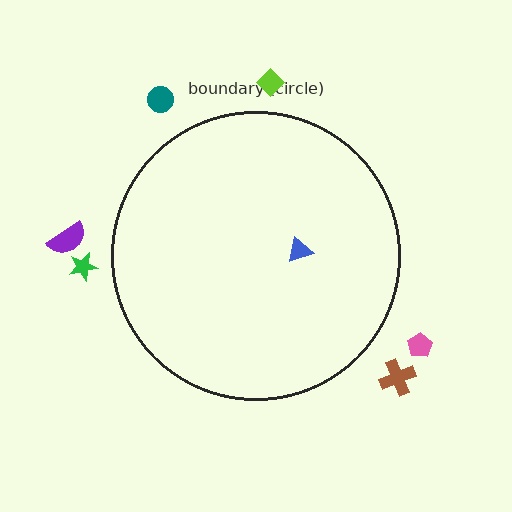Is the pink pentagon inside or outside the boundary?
Outside.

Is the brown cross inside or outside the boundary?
Outside.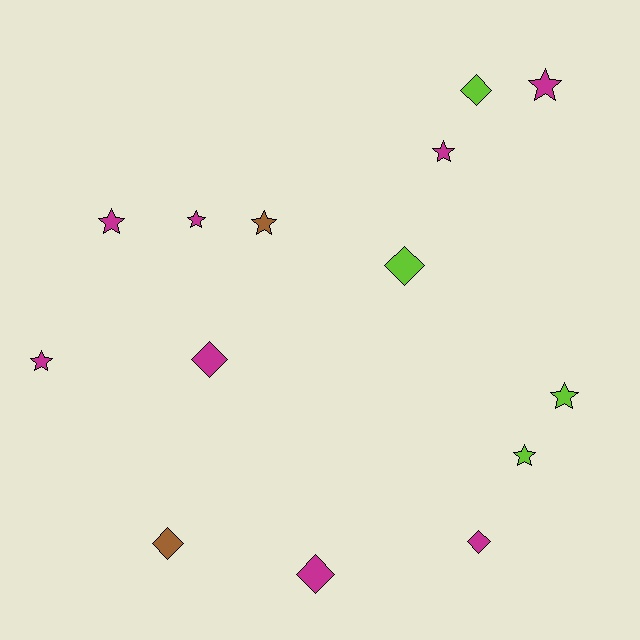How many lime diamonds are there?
There are 2 lime diamonds.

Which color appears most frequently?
Magenta, with 8 objects.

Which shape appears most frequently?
Star, with 8 objects.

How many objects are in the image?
There are 14 objects.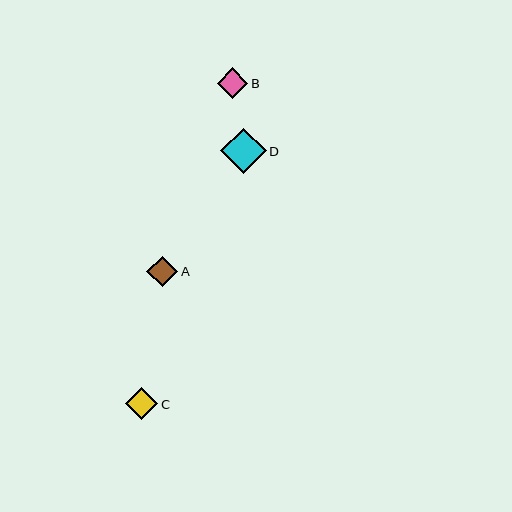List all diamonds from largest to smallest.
From largest to smallest: D, C, A, B.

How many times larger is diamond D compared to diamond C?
Diamond D is approximately 1.4 times the size of diamond C.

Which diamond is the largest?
Diamond D is the largest with a size of approximately 45 pixels.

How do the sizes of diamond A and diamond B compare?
Diamond A and diamond B are approximately the same size.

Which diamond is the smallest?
Diamond B is the smallest with a size of approximately 30 pixels.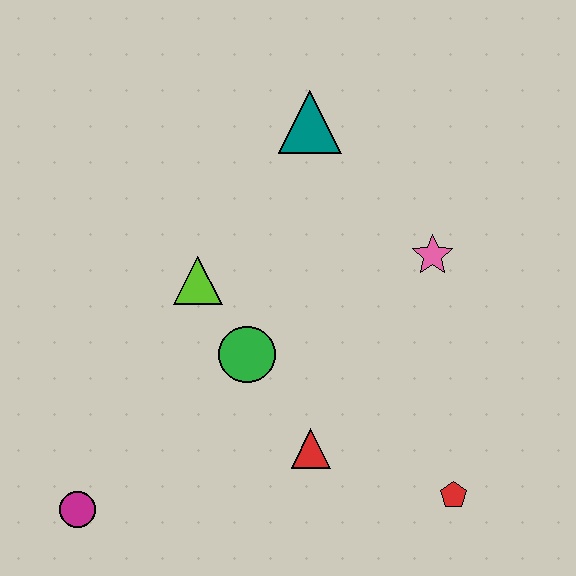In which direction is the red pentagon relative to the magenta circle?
The red pentagon is to the right of the magenta circle.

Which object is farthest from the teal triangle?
The magenta circle is farthest from the teal triangle.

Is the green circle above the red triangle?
Yes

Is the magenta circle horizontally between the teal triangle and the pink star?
No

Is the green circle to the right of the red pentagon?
No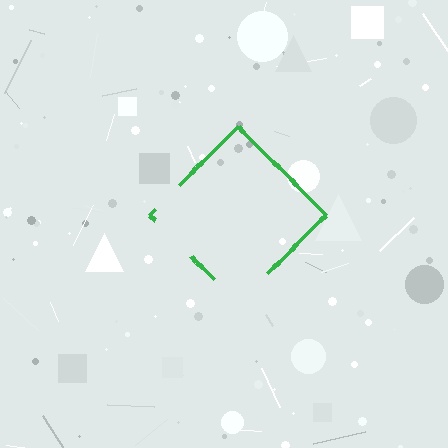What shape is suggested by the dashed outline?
The dashed outline suggests a diamond.